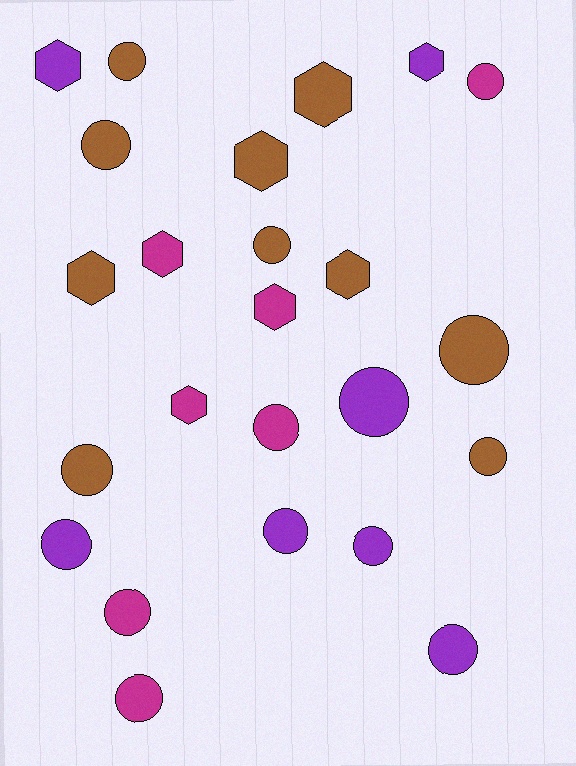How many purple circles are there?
There are 5 purple circles.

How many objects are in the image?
There are 24 objects.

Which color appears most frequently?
Brown, with 10 objects.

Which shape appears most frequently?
Circle, with 15 objects.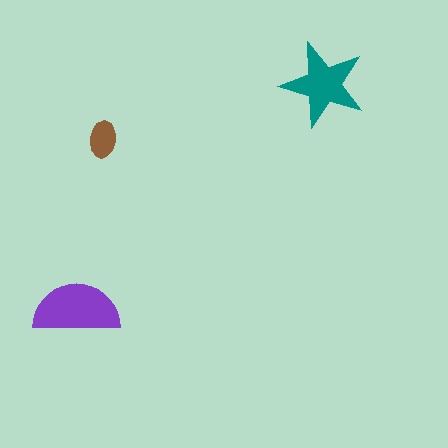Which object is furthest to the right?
The teal star is rightmost.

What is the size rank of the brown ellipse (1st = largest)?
3rd.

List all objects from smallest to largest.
The brown ellipse, the teal star, the purple semicircle.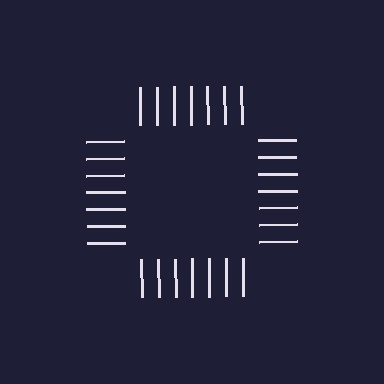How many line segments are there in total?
28 — 7 along each of the 4 edges.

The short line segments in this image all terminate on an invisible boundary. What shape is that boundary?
An illusory square — the line segments terminate on its edges but no continuous stroke is drawn.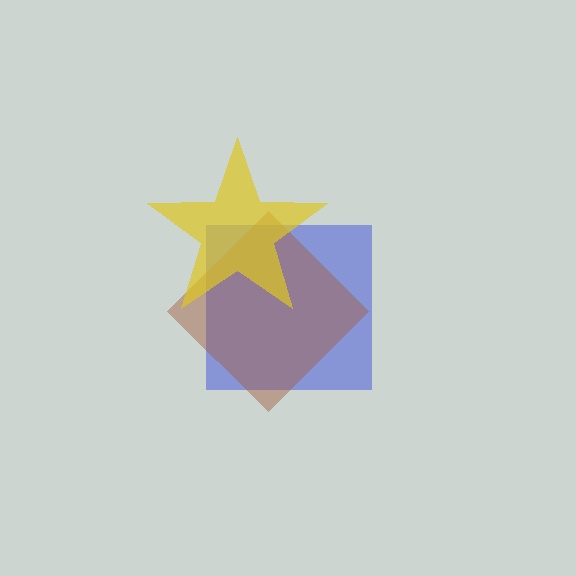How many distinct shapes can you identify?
There are 3 distinct shapes: a blue square, a brown diamond, a yellow star.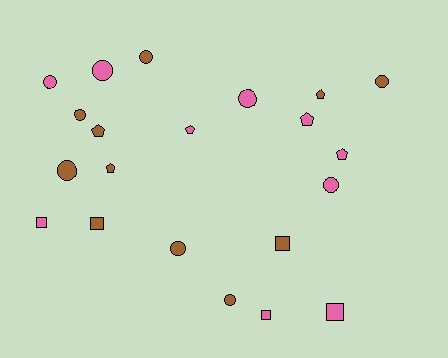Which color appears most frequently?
Brown, with 11 objects.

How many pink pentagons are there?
There are 3 pink pentagons.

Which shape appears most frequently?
Circle, with 10 objects.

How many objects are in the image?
There are 21 objects.